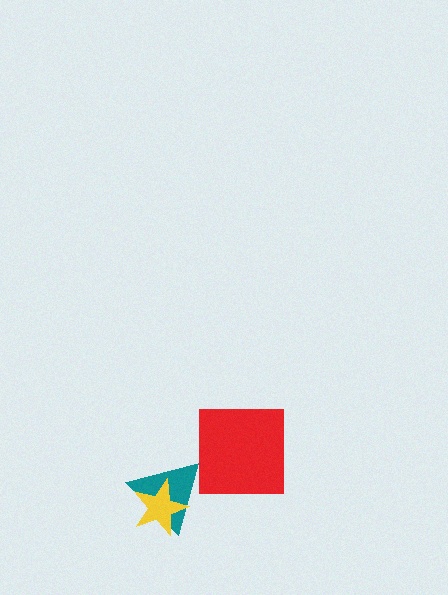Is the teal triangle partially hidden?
Yes, it is partially covered by another shape.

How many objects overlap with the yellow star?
1 object overlaps with the yellow star.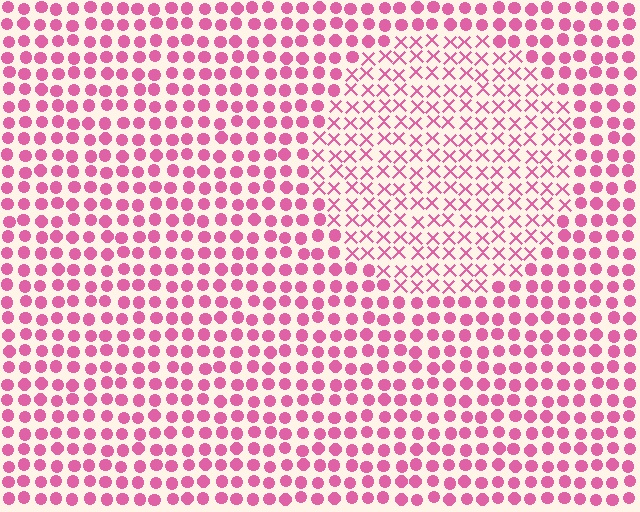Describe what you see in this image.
The image is filled with small pink elements arranged in a uniform grid. A circle-shaped region contains X marks, while the surrounding area contains circles. The boundary is defined purely by the change in element shape.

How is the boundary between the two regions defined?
The boundary is defined by a change in element shape: X marks inside vs. circles outside. All elements share the same color and spacing.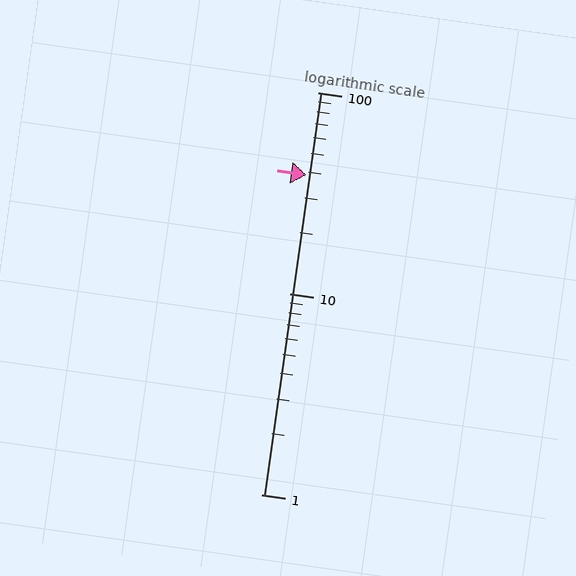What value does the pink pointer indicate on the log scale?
The pointer indicates approximately 39.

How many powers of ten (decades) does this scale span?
The scale spans 2 decades, from 1 to 100.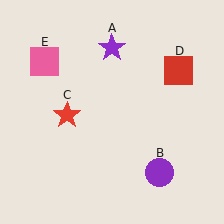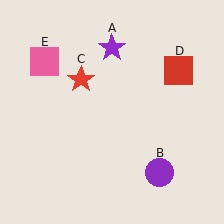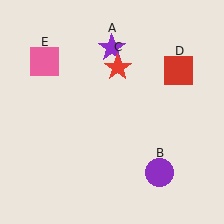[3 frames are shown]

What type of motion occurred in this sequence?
The red star (object C) rotated clockwise around the center of the scene.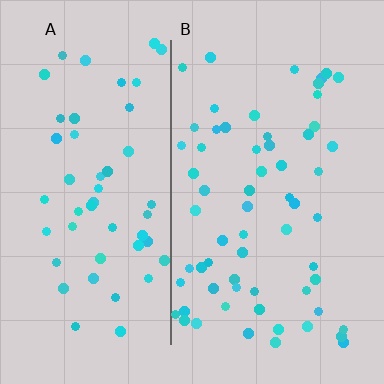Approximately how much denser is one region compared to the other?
Approximately 1.2× — region B over region A.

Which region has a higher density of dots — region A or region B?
B (the right).